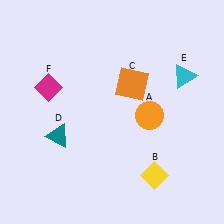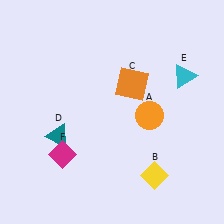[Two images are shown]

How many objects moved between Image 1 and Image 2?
1 object moved between the two images.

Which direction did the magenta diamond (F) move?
The magenta diamond (F) moved down.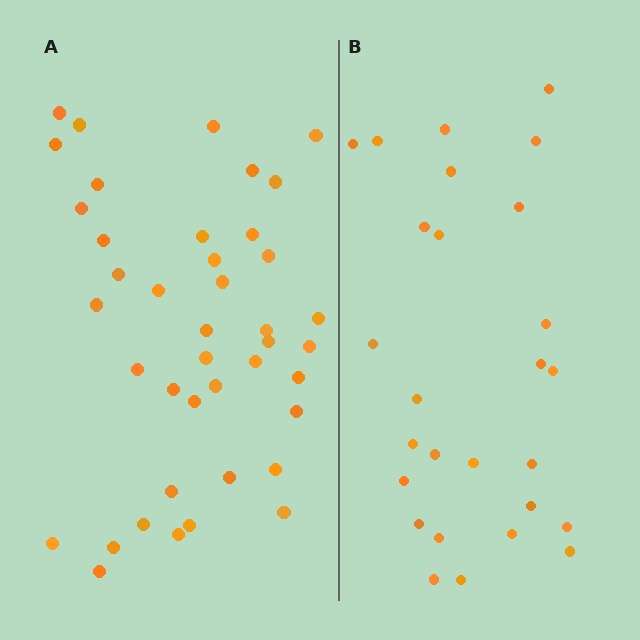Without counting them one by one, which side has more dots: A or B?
Region A (the left region) has more dots.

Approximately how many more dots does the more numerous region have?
Region A has approximately 15 more dots than region B.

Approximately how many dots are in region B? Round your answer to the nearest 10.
About 30 dots. (The exact count is 27, which rounds to 30.)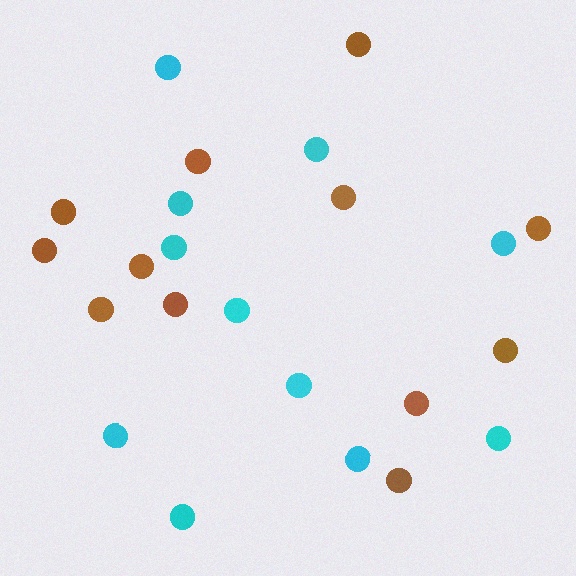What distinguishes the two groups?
There are 2 groups: one group of cyan circles (11) and one group of brown circles (12).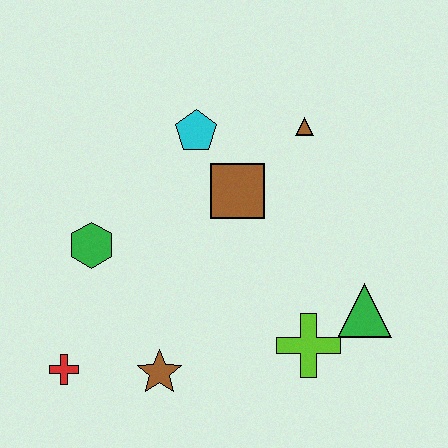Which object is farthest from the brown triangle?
The red cross is farthest from the brown triangle.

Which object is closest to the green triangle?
The lime cross is closest to the green triangle.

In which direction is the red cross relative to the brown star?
The red cross is to the left of the brown star.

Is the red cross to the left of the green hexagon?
Yes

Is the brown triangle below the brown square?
No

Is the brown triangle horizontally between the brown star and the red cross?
No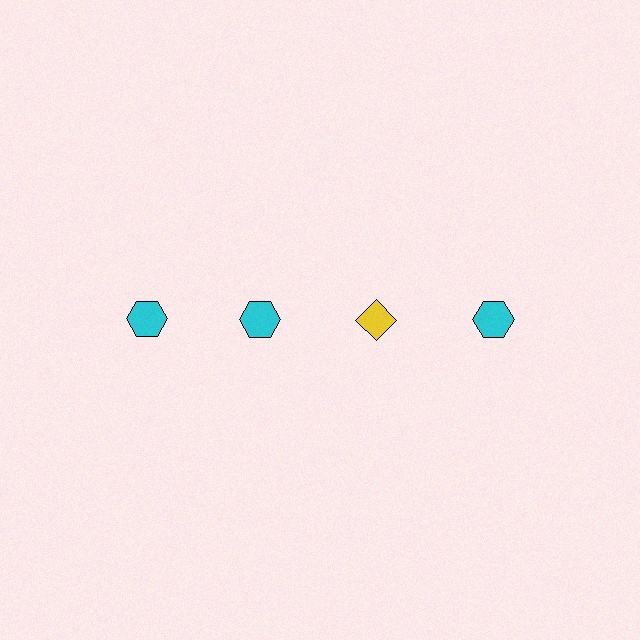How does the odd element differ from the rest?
It differs in both color (yellow instead of cyan) and shape (diamond instead of hexagon).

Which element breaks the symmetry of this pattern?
The yellow diamond in the top row, center column breaks the symmetry. All other shapes are cyan hexagons.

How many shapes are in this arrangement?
There are 4 shapes arranged in a grid pattern.